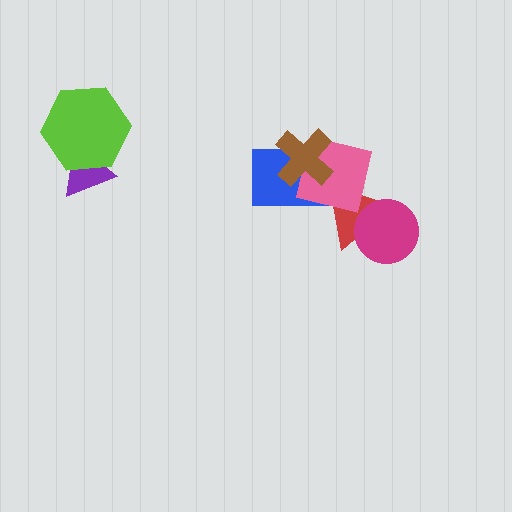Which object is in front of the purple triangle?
The lime hexagon is in front of the purple triangle.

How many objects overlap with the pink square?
3 objects overlap with the pink square.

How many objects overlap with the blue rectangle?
3 objects overlap with the blue rectangle.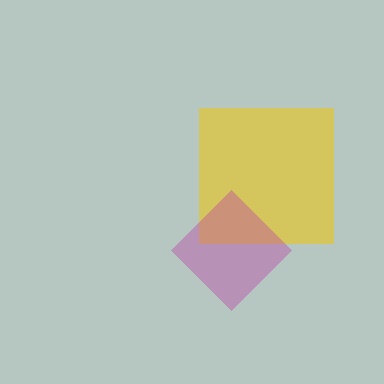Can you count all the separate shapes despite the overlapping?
Yes, there are 2 separate shapes.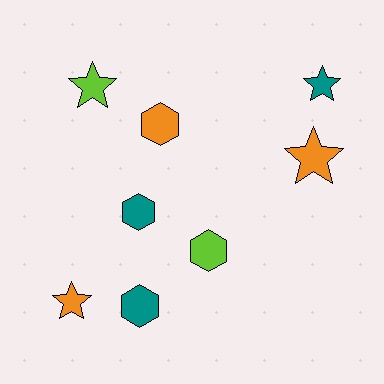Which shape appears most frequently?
Star, with 4 objects.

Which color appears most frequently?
Teal, with 3 objects.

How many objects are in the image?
There are 8 objects.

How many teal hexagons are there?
There are 2 teal hexagons.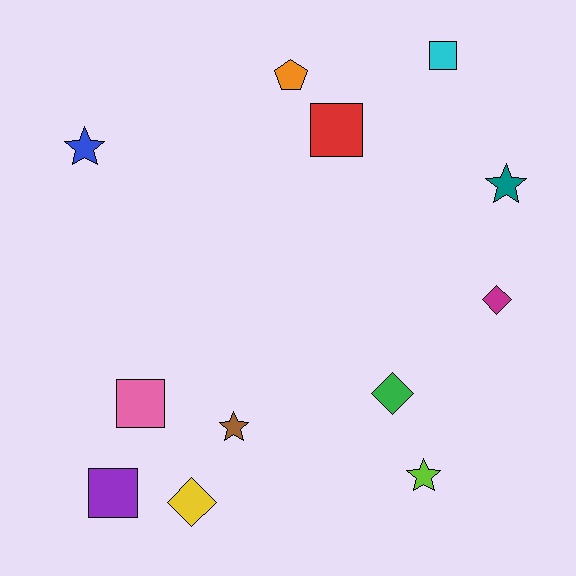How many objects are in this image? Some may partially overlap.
There are 12 objects.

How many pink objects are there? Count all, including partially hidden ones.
There is 1 pink object.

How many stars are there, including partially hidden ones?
There are 4 stars.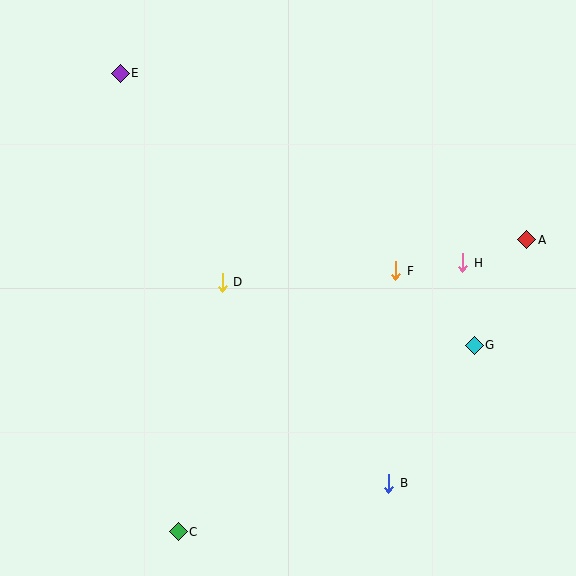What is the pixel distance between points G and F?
The distance between G and F is 109 pixels.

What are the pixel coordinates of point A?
Point A is at (527, 240).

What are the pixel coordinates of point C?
Point C is at (178, 532).